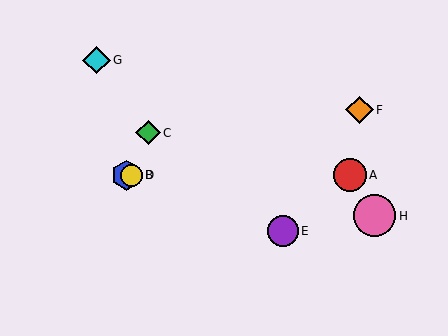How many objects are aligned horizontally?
3 objects (A, B, D) are aligned horizontally.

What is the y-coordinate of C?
Object C is at y≈133.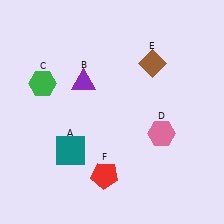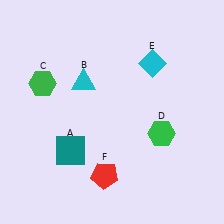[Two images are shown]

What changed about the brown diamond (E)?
In Image 1, E is brown. In Image 2, it changed to cyan.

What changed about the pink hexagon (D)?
In Image 1, D is pink. In Image 2, it changed to green.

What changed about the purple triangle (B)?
In Image 1, B is purple. In Image 2, it changed to cyan.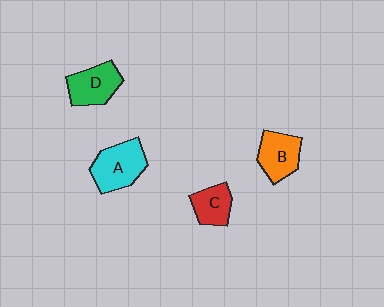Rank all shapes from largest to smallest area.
From largest to smallest: A (cyan), D (green), B (orange), C (red).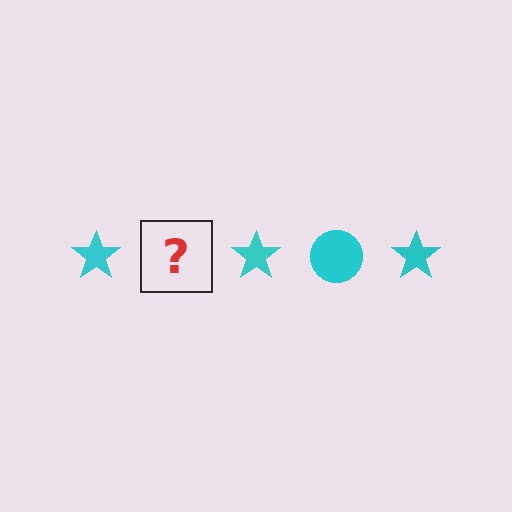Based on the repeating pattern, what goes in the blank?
The blank should be a cyan circle.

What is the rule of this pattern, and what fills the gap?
The rule is that the pattern cycles through star, circle shapes in cyan. The gap should be filled with a cyan circle.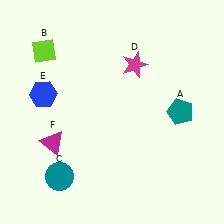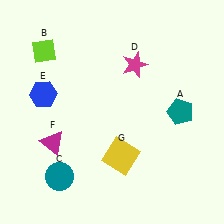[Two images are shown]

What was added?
A yellow square (G) was added in Image 2.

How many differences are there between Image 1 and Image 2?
There is 1 difference between the two images.